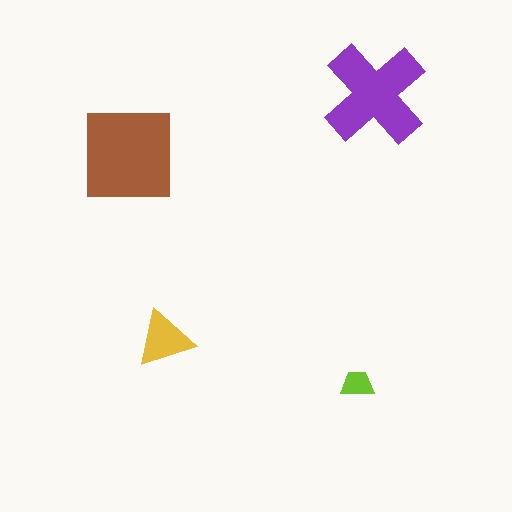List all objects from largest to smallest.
The brown square, the purple cross, the yellow triangle, the lime trapezoid.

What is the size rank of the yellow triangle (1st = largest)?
3rd.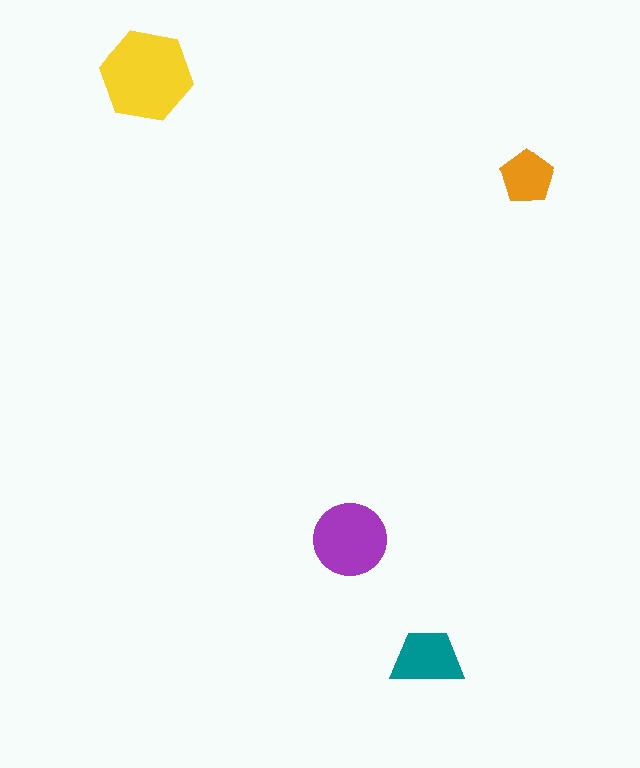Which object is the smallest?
The orange pentagon.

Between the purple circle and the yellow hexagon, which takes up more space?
The yellow hexagon.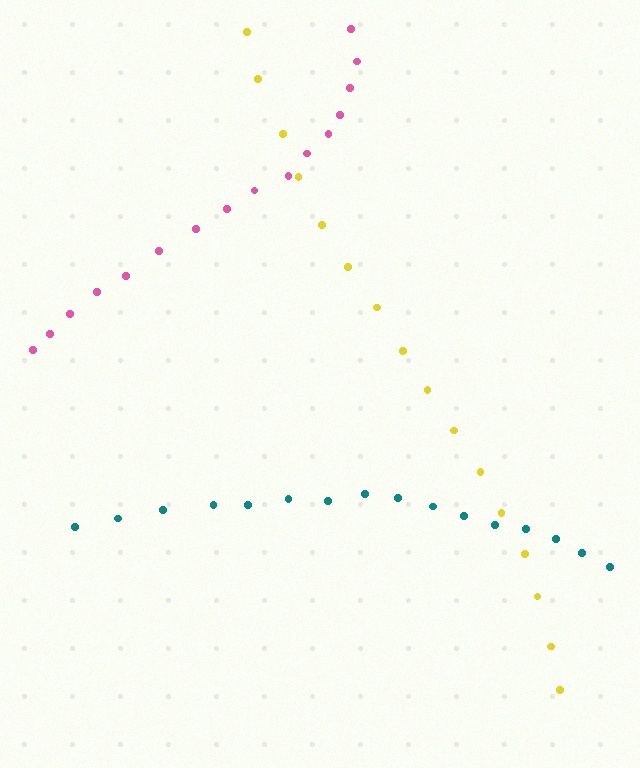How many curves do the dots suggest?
There are 3 distinct paths.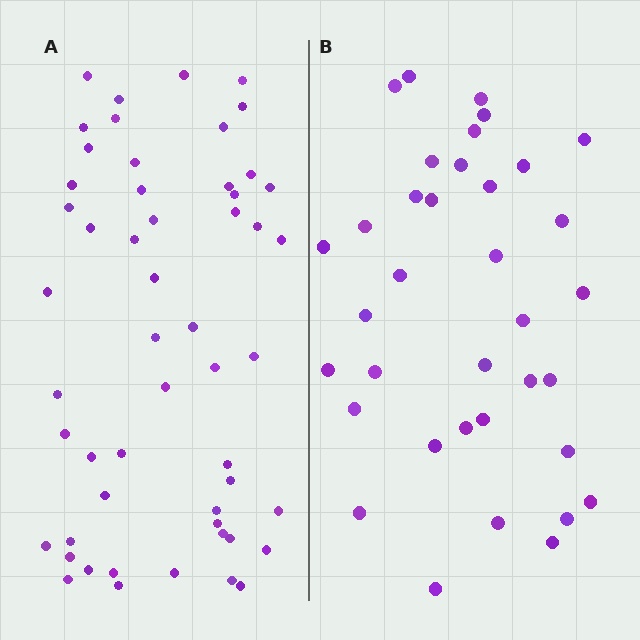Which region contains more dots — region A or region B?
Region A (the left region) has more dots.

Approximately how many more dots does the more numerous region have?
Region A has approximately 15 more dots than region B.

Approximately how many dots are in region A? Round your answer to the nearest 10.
About 50 dots. (The exact count is 53, which rounds to 50.)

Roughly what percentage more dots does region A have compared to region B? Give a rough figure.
About 45% more.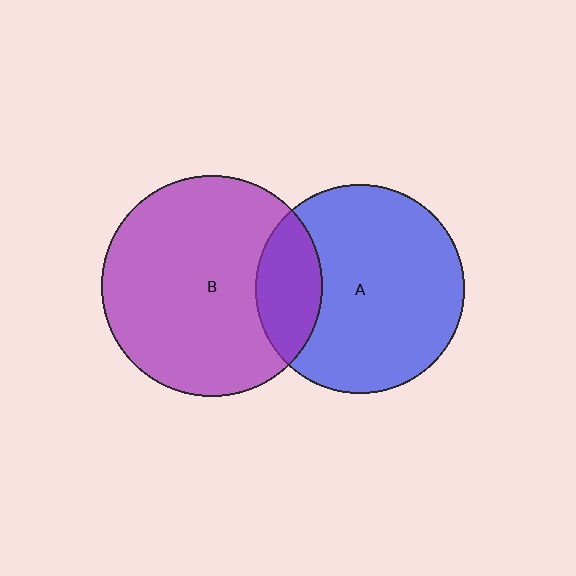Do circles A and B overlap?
Yes.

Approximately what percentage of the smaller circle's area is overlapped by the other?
Approximately 20%.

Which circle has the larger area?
Circle B (purple).